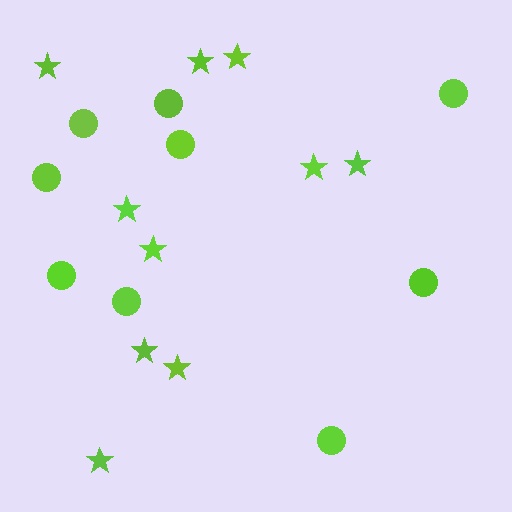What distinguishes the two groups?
There are 2 groups: one group of circles (9) and one group of stars (10).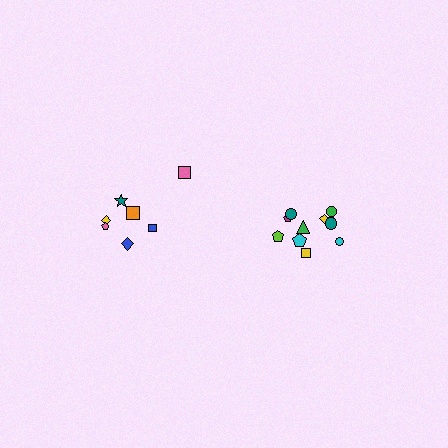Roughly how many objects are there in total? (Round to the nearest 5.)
Roughly 20 objects in total.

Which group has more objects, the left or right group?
The right group.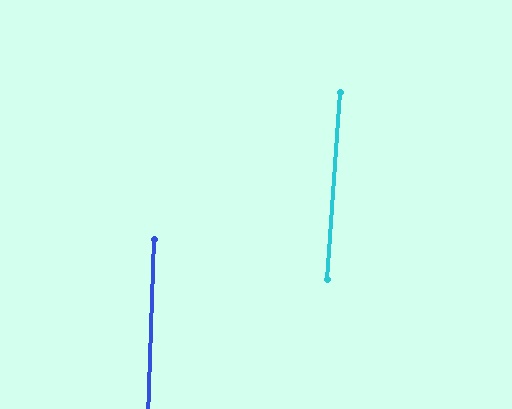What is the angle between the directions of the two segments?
Approximately 2 degrees.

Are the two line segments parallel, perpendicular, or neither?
Parallel — their directions differ by only 2.0°.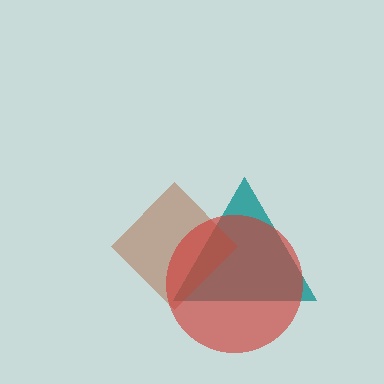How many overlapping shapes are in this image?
There are 3 overlapping shapes in the image.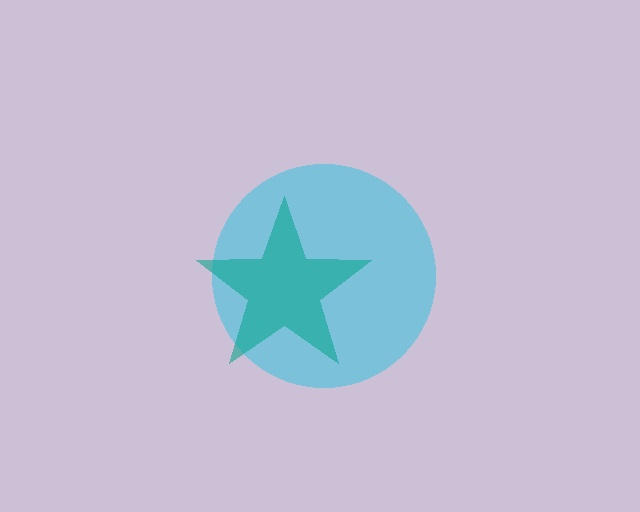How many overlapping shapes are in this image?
There are 2 overlapping shapes in the image.